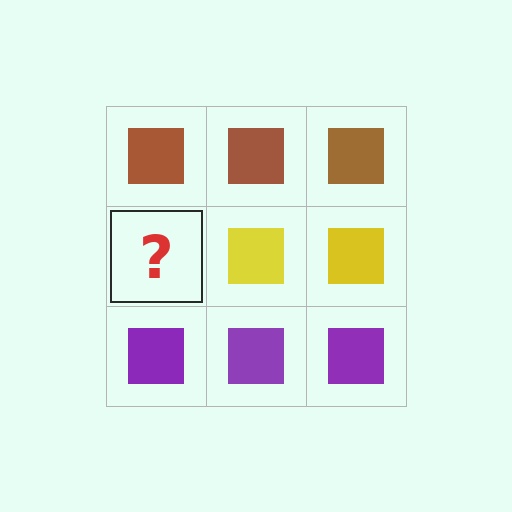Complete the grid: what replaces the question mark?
The question mark should be replaced with a yellow square.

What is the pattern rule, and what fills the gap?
The rule is that each row has a consistent color. The gap should be filled with a yellow square.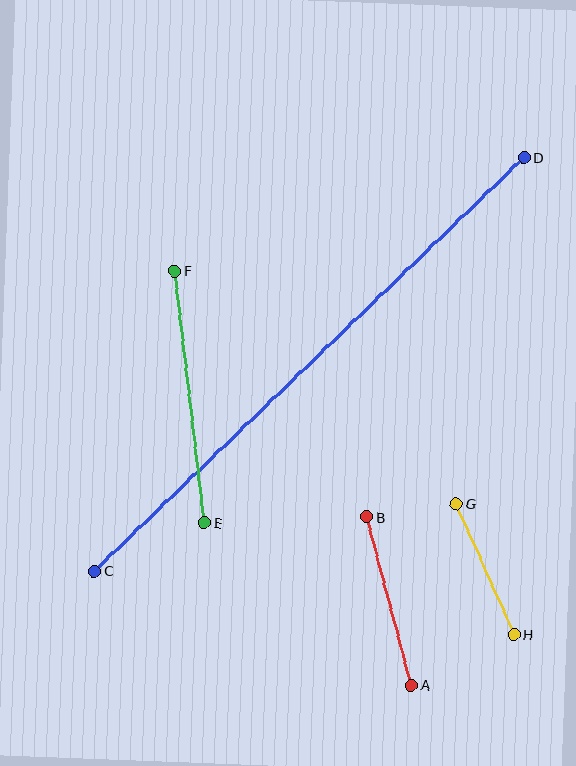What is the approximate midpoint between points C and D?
The midpoint is at approximately (309, 364) pixels.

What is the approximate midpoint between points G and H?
The midpoint is at approximately (485, 569) pixels.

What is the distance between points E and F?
The distance is approximately 254 pixels.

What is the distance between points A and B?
The distance is approximately 174 pixels.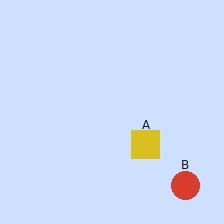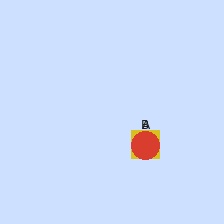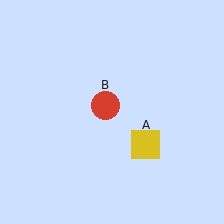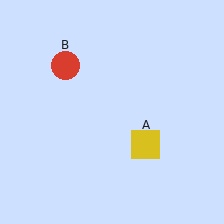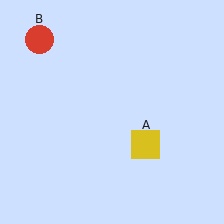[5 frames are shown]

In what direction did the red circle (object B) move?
The red circle (object B) moved up and to the left.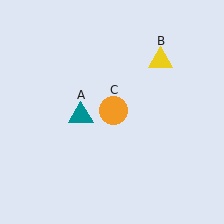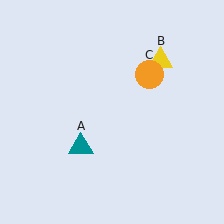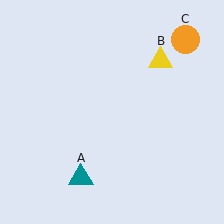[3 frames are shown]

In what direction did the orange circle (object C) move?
The orange circle (object C) moved up and to the right.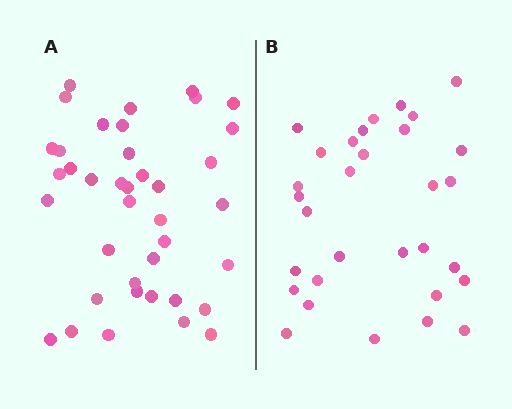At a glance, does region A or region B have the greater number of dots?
Region A (the left region) has more dots.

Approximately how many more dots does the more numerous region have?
Region A has roughly 8 or so more dots than region B.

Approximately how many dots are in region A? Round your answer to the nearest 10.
About 40 dots. (The exact count is 39, which rounds to 40.)